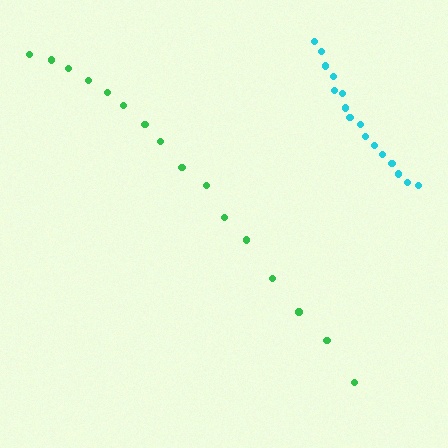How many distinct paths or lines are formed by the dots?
There are 2 distinct paths.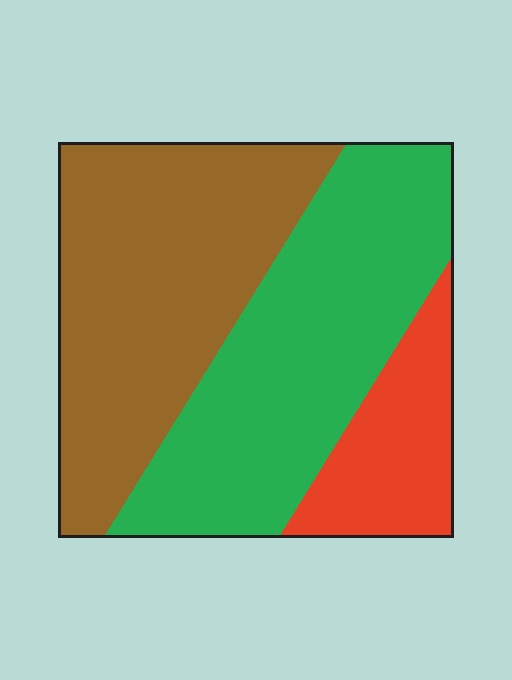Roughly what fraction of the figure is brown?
Brown takes up about two fifths (2/5) of the figure.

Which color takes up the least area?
Red, at roughly 15%.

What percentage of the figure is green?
Green covers 42% of the figure.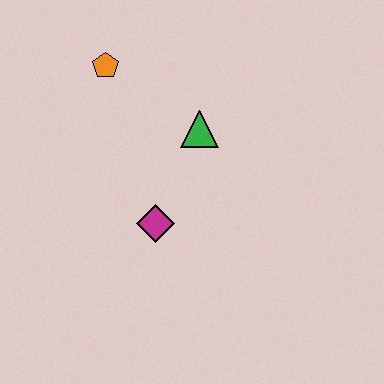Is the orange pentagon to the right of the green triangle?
No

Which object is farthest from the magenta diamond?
The orange pentagon is farthest from the magenta diamond.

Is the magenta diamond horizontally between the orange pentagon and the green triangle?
Yes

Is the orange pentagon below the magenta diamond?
No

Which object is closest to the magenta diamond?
The green triangle is closest to the magenta diamond.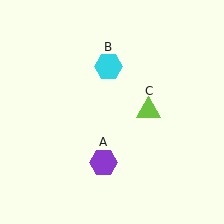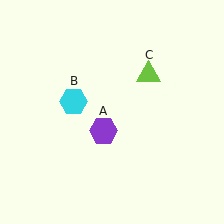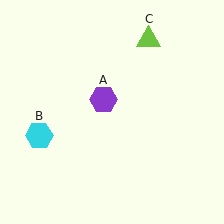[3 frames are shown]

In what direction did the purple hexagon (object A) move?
The purple hexagon (object A) moved up.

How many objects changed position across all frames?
3 objects changed position: purple hexagon (object A), cyan hexagon (object B), lime triangle (object C).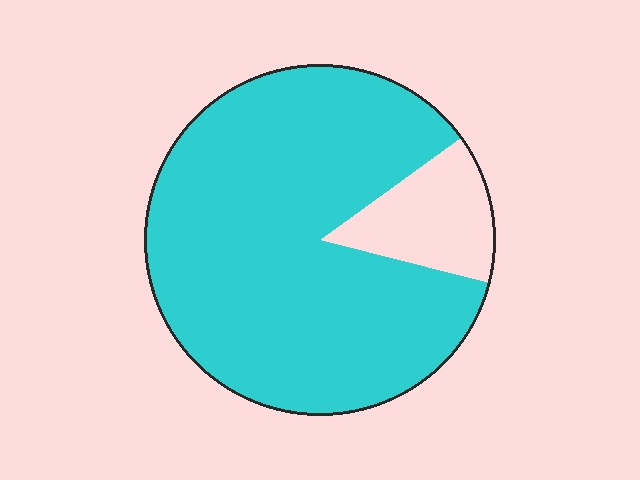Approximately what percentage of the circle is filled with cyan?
Approximately 85%.